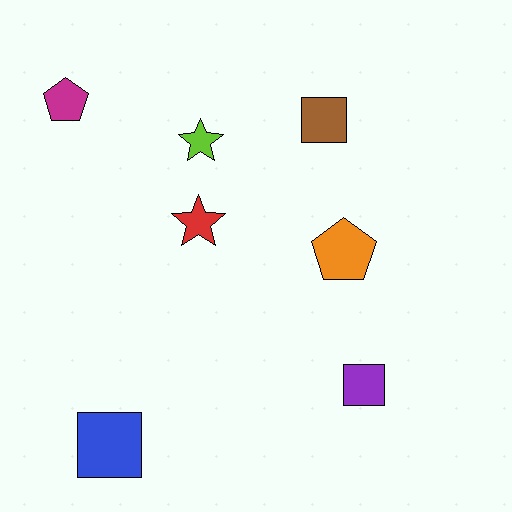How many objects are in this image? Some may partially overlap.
There are 7 objects.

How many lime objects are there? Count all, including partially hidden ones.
There is 1 lime object.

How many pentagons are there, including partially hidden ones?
There are 2 pentagons.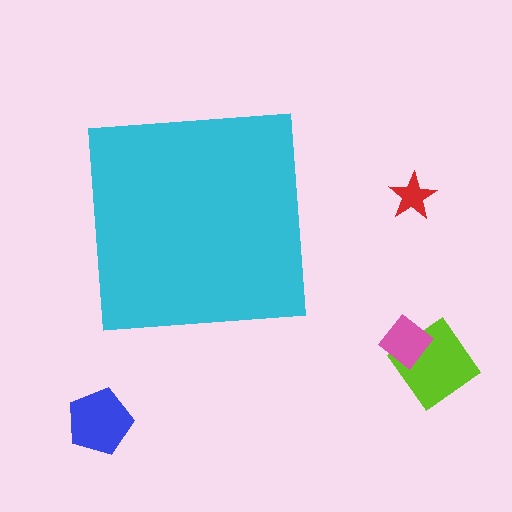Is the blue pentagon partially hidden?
No, the blue pentagon is fully visible.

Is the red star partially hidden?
No, the red star is fully visible.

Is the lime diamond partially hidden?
No, the lime diamond is fully visible.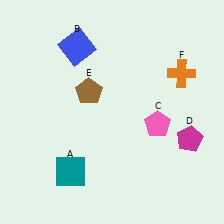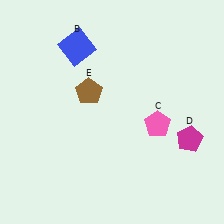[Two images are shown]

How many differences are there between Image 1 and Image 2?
There are 2 differences between the two images.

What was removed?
The teal square (A), the orange cross (F) were removed in Image 2.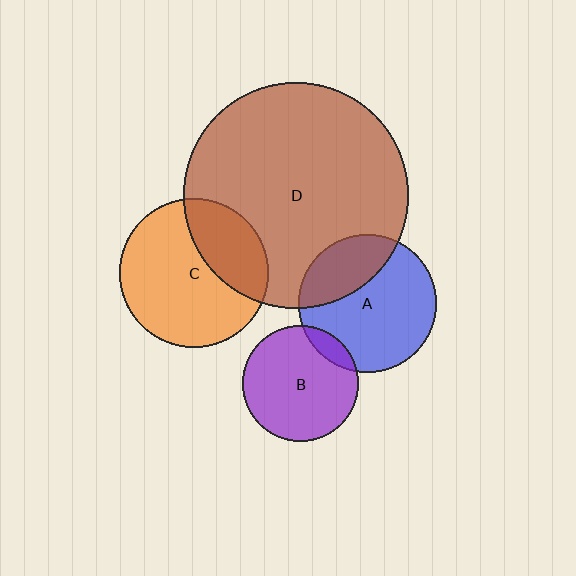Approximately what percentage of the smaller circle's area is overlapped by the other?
Approximately 10%.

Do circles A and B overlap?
Yes.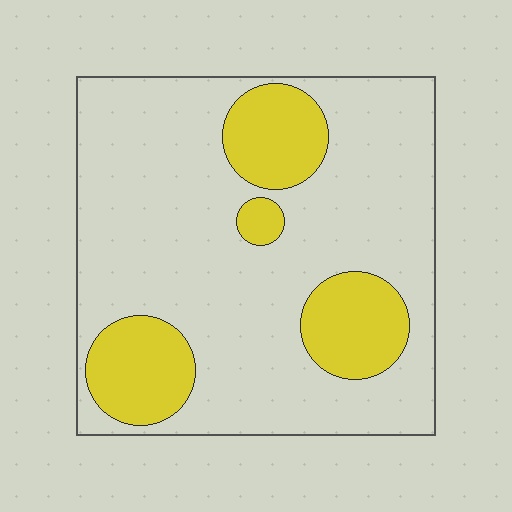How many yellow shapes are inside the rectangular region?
4.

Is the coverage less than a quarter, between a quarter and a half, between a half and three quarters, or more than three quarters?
Less than a quarter.